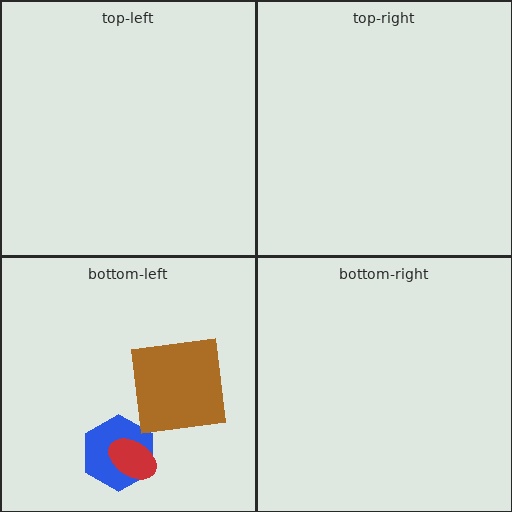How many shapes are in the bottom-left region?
3.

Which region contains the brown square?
The bottom-left region.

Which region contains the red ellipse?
The bottom-left region.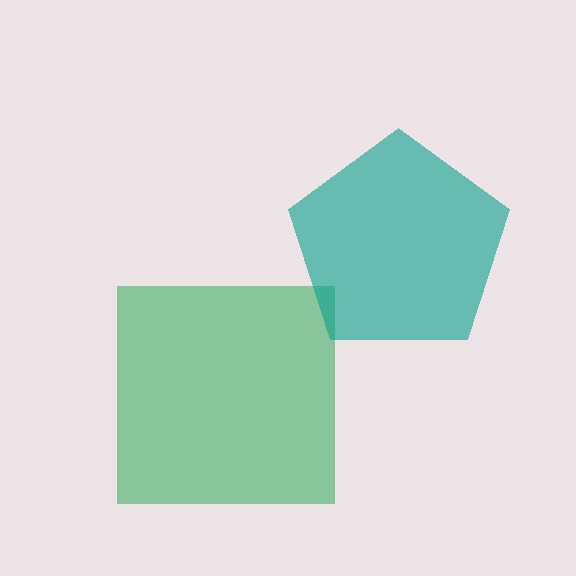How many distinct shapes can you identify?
There are 2 distinct shapes: a green square, a teal pentagon.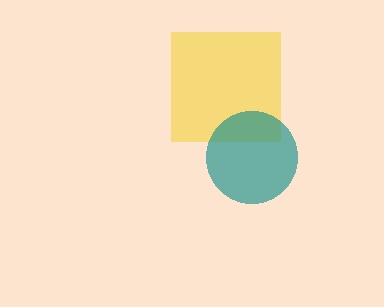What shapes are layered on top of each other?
The layered shapes are: a yellow square, a teal circle.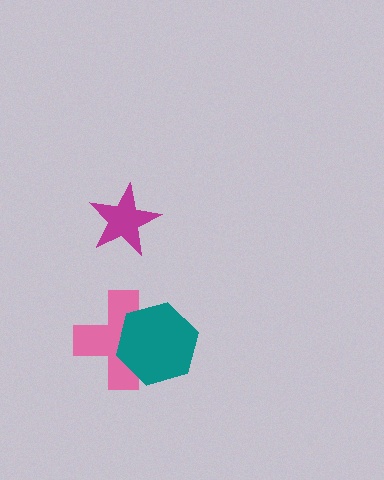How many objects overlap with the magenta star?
0 objects overlap with the magenta star.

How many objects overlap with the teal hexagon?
1 object overlaps with the teal hexagon.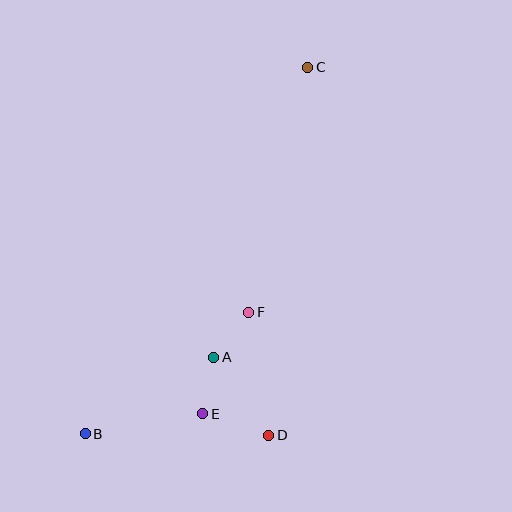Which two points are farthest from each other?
Points B and C are farthest from each other.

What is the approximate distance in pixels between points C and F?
The distance between C and F is approximately 252 pixels.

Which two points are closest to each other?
Points A and F are closest to each other.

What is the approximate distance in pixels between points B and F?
The distance between B and F is approximately 204 pixels.